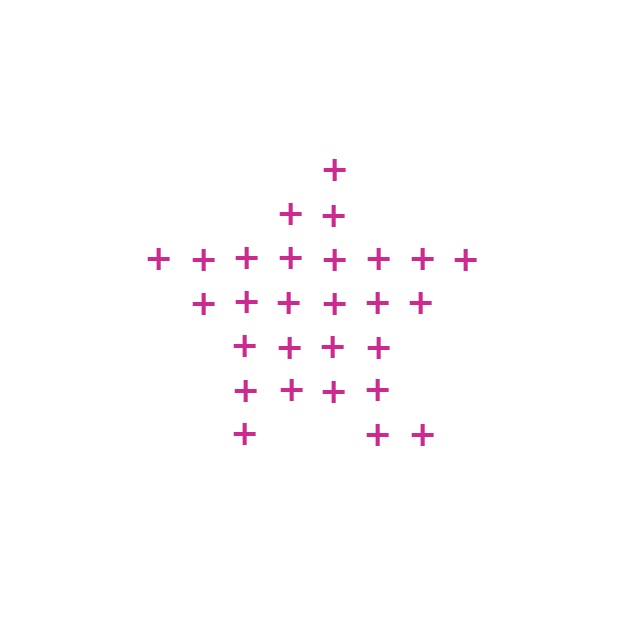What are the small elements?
The small elements are plus signs.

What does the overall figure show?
The overall figure shows a star.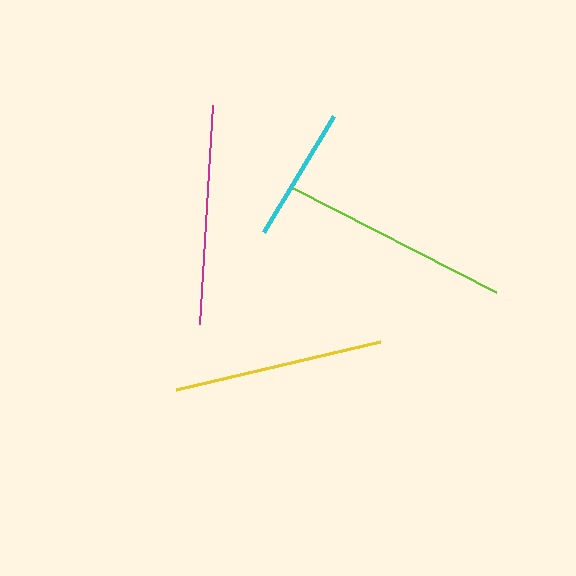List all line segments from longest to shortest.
From longest to shortest: lime, magenta, yellow, cyan.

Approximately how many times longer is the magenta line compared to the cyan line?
The magenta line is approximately 1.6 times the length of the cyan line.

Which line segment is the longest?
The lime line is the longest at approximately 228 pixels.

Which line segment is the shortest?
The cyan line is the shortest at approximately 135 pixels.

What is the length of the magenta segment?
The magenta segment is approximately 219 pixels long.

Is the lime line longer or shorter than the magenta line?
The lime line is longer than the magenta line.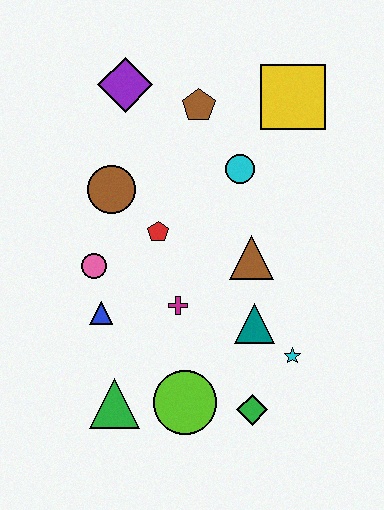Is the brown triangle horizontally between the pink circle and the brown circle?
No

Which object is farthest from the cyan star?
The purple diamond is farthest from the cyan star.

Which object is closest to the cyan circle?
The brown pentagon is closest to the cyan circle.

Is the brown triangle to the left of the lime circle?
No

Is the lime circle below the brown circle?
Yes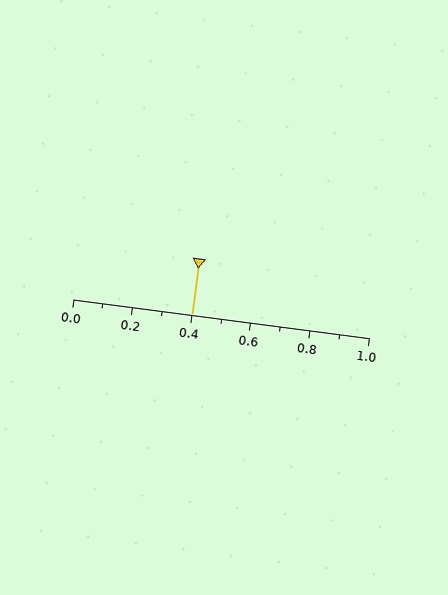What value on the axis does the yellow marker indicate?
The marker indicates approximately 0.4.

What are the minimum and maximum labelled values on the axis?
The axis runs from 0.0 to 1.0.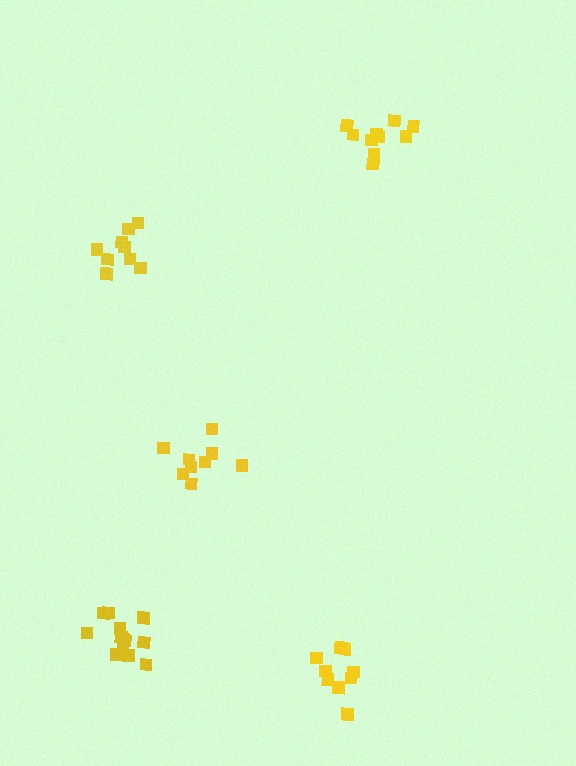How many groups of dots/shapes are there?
There are 5 groups.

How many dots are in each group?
Group 1: 9 dots, Group 2: 9 dots, Group 3: 13 dots, Group 4: 10 dots, Group 5: 9 dots (50 total).